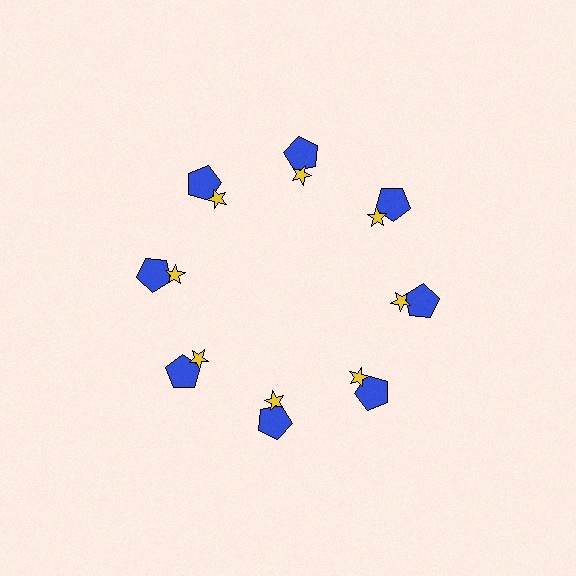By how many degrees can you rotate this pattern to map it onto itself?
The pattern maps onto itself every 45 degrees of rotation.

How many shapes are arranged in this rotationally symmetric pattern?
There are 16 shapes, arranged in 8 groups of 2.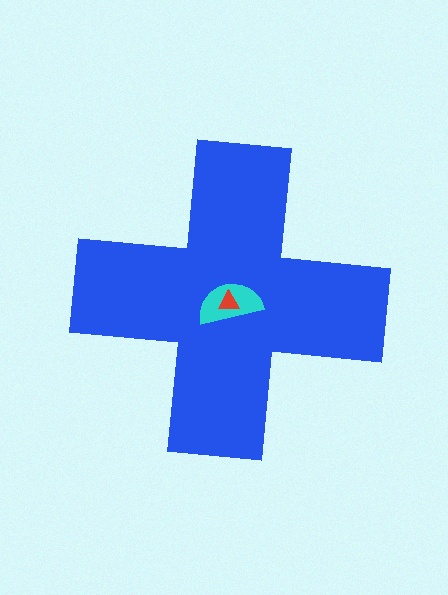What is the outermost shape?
The blue cross.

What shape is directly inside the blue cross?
The cyan semicircle.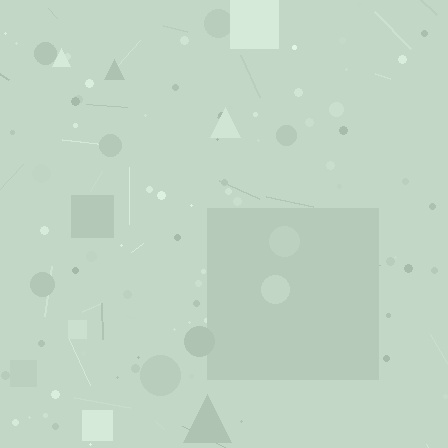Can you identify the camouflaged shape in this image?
The camouflaged shape is a square.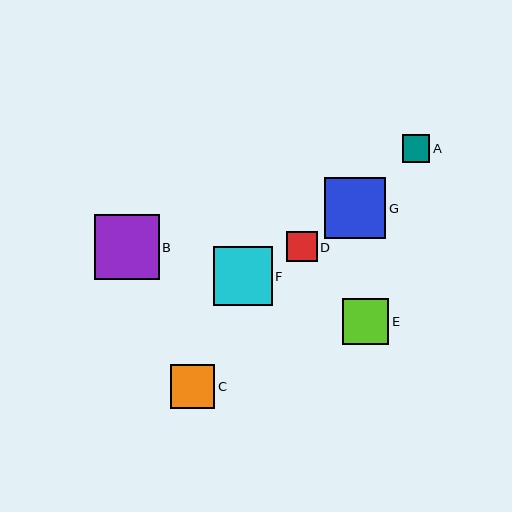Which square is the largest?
Square B is the largest with a size of approximately 65 pixels.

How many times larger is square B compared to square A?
Square B is approximately 2.4 times the size of square A.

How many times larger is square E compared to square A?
Square E is approximately 1.7 times the size of square A.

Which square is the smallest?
Square A is the smallest with a size of approximately 27 pixels.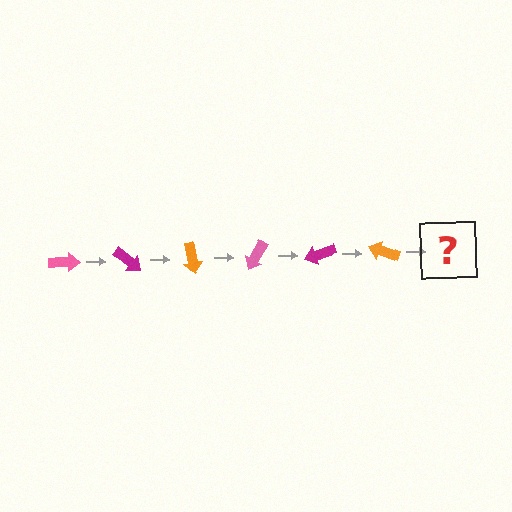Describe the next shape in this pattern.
It should be a pink arrow, rotated 240 degrees from the start.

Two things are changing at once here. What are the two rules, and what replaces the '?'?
The two rules are that it rotates 40 degrees each step and the color cycles through pink, magenta, and orange. The '?' should be a pink arrow, rotated 240 degrees from the start.